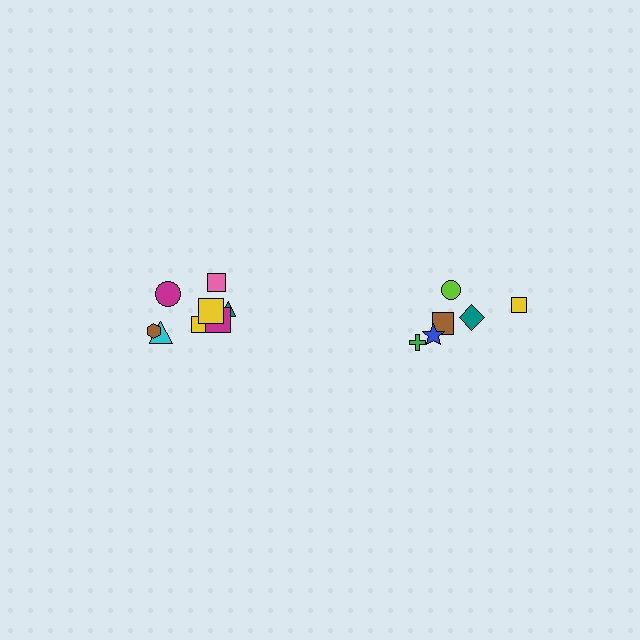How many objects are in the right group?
There are 6 objects.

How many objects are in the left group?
There are 8 objects.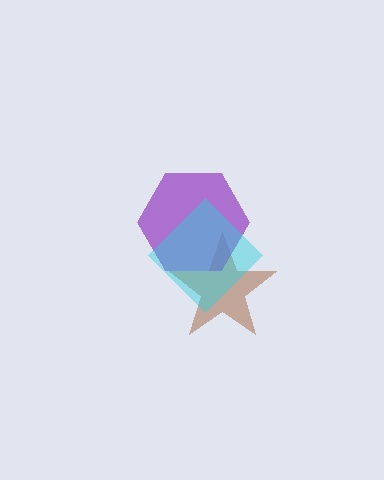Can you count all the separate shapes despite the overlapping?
Yes, there are 3 separate shapes.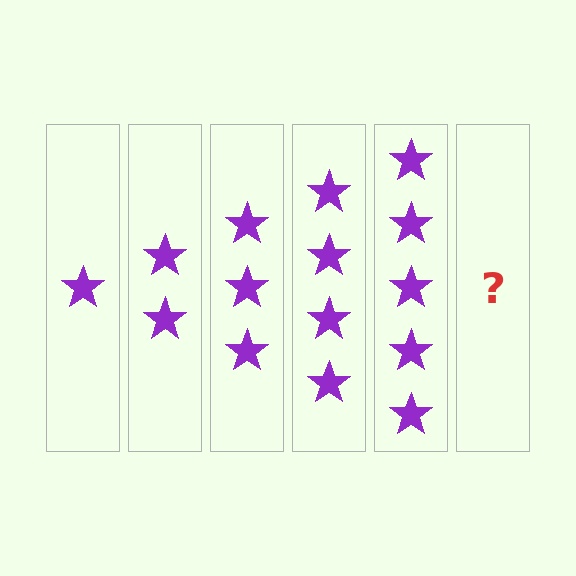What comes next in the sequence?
The next element should be 6 stars.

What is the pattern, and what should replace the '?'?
The pattern is that each step adds one more star. The '?' should be 6 stars.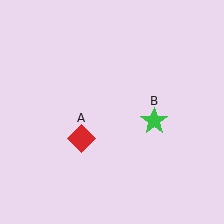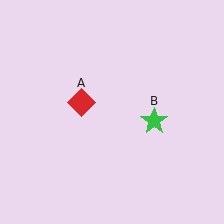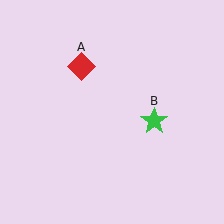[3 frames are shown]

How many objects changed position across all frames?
1 object changed position: red diamond (object A).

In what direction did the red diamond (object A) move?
The red diamond (object A) moved up.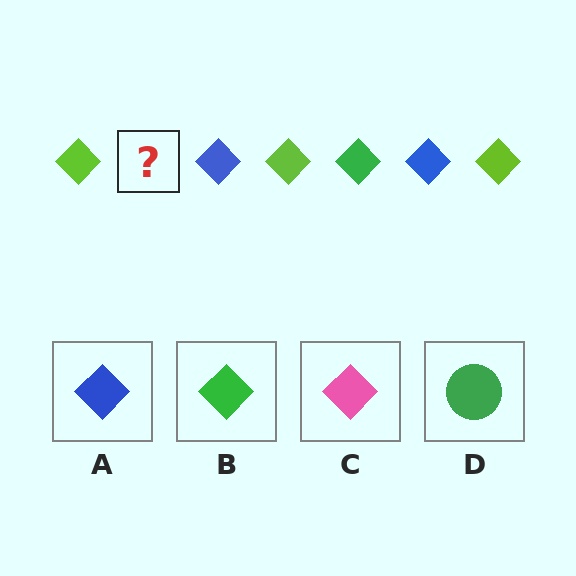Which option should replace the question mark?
Option B.